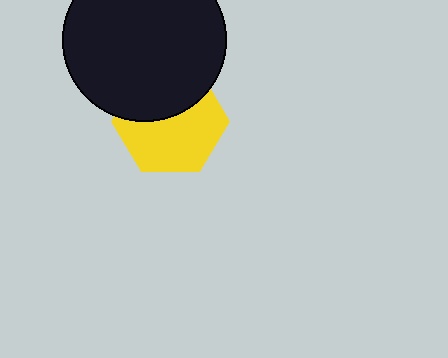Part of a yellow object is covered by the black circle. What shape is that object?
It is a hexagon.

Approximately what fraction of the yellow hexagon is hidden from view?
Roughly 40% of the yellow hexagon is hidden behind the black circle.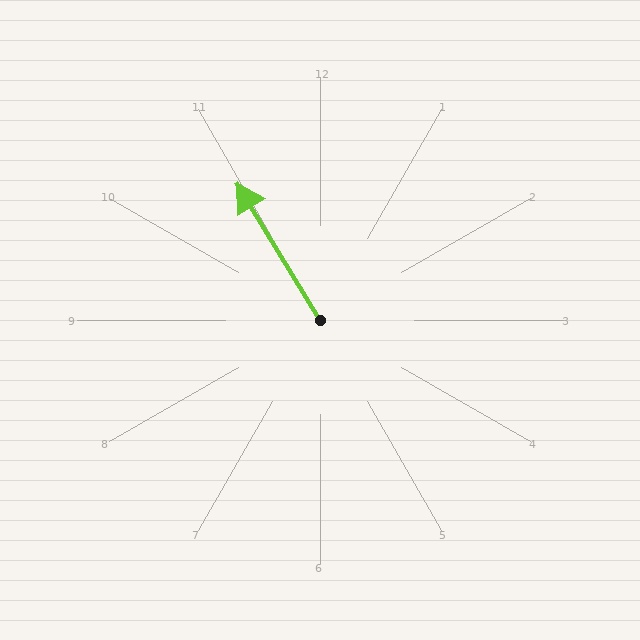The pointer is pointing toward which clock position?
Roughly 11 o'clock.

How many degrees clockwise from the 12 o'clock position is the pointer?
Approximately 329 degrees.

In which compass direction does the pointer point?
Northwest.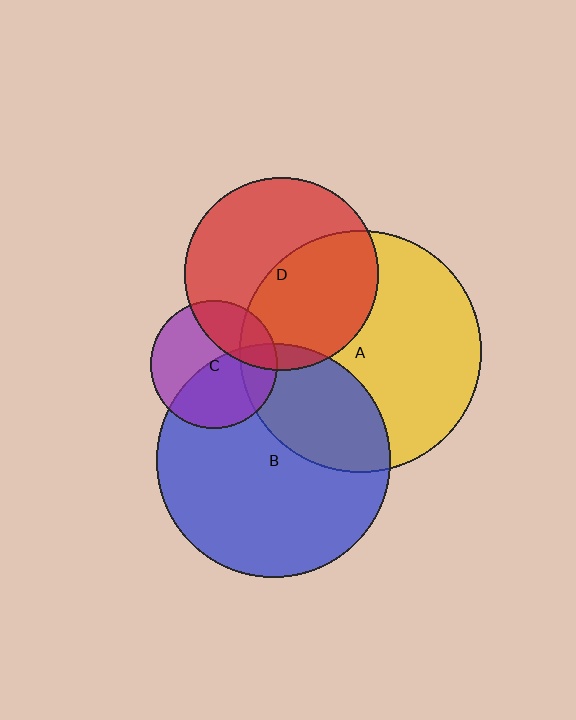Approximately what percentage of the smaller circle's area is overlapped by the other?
Approximately 30%.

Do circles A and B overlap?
Yes.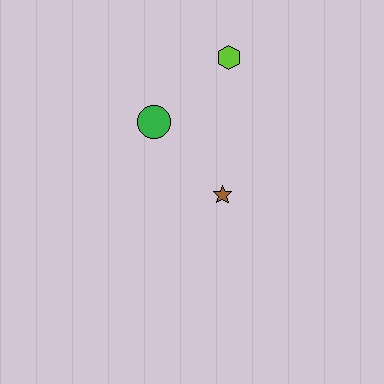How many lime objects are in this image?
There is 1 lime object.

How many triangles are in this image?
There are no triangles.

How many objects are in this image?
There are 3 objects.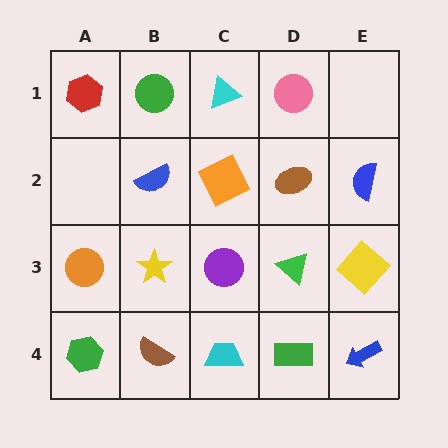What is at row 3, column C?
A purple circle.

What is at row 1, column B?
A green circle.